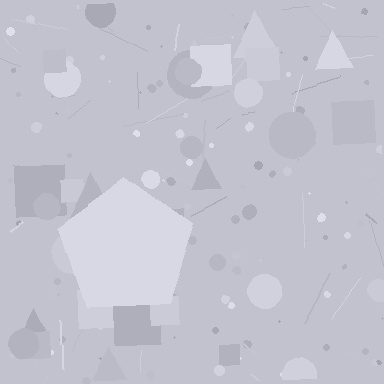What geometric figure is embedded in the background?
A pentagon is embedded in the background.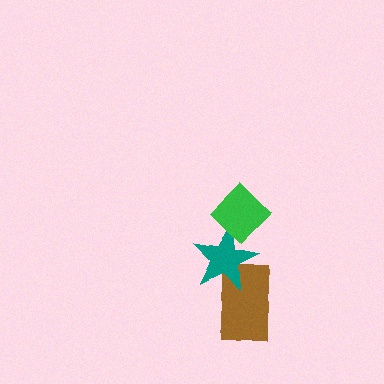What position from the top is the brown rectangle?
The brown rectangle is 3rd from the top.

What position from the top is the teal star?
The teal star is 2nd from the top.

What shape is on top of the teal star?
The green diamond is on top of the teal star.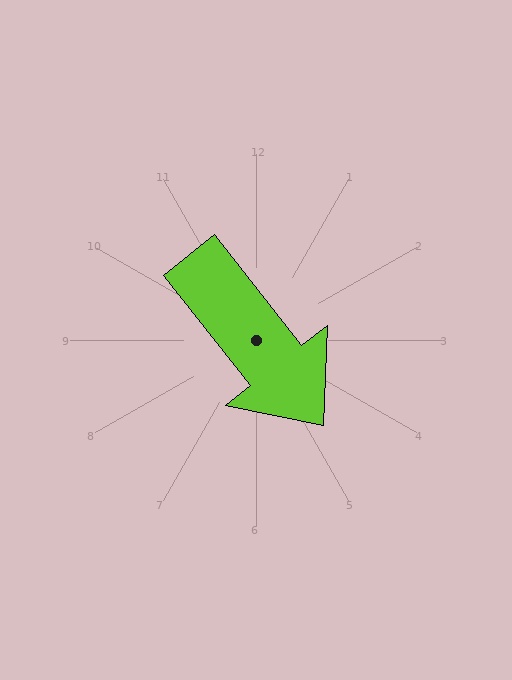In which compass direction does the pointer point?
Southeast.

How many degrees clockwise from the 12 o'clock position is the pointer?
Approximately 142 degrees.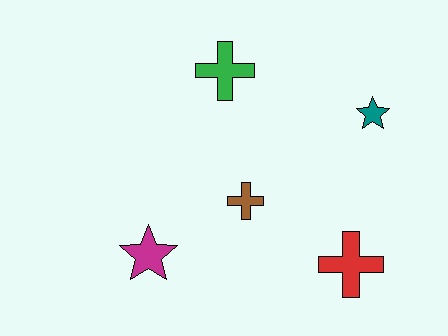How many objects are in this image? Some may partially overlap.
There are 5 objects.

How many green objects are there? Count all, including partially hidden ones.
There is 1 green object.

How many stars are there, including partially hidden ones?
There are 2 stars.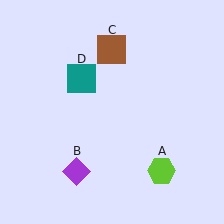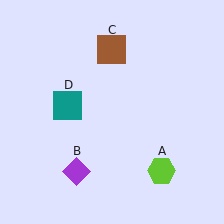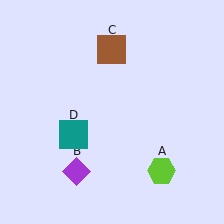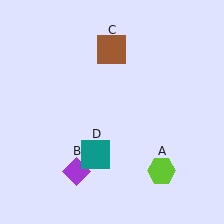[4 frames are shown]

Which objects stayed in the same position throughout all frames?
Lime hexagon (object A) and purple diamond (object B) and brown square (object C) remained stationary.